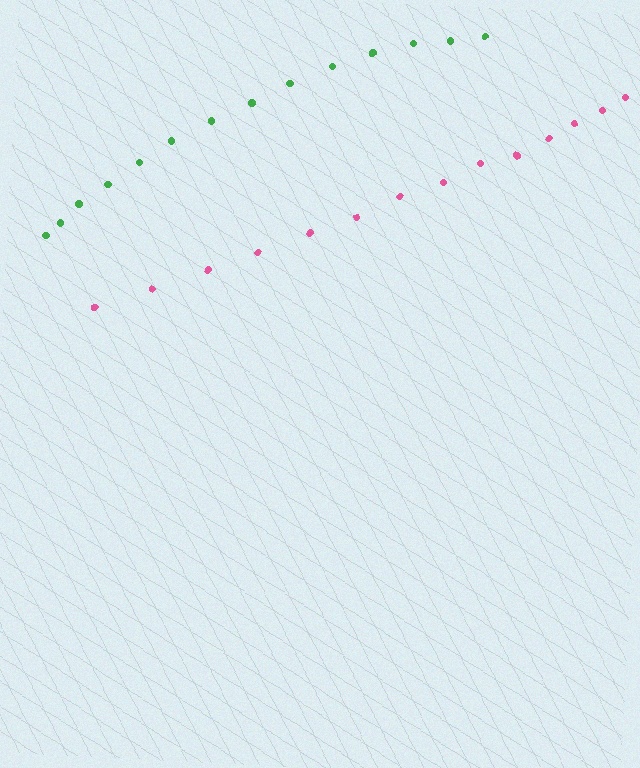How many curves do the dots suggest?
There are 2 distinct paths.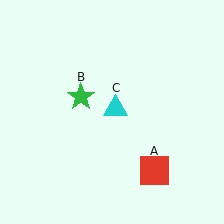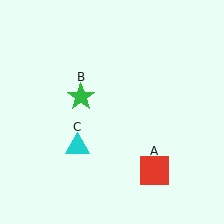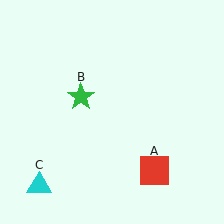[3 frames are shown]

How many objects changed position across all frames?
1 object changed position: cyan triangle (object C).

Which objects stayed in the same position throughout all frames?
Red square (object A) and green star (object B) remained stationary.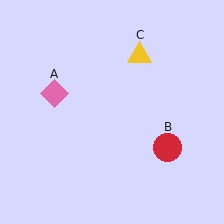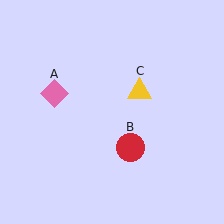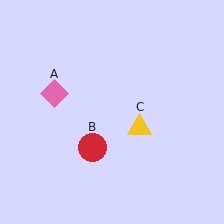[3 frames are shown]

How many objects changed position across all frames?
2 objects changed position: red circle (object B), yellow triangle (object C).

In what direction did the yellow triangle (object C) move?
The yellow triangle (object C) moved down.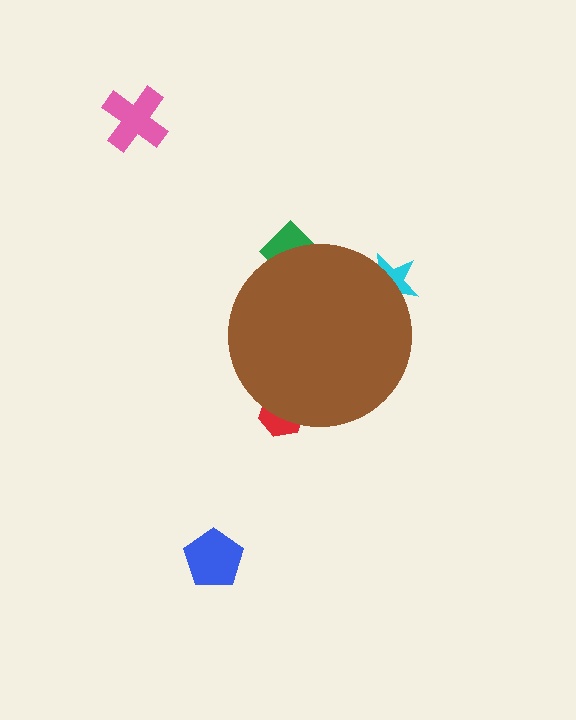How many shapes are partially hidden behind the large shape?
3 shapes are partially hidden.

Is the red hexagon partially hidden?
Yes, the red hexagon is partially hidden behind the brown circle.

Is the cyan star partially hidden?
Yes, the cyan star is partially hidden behind the brown circle.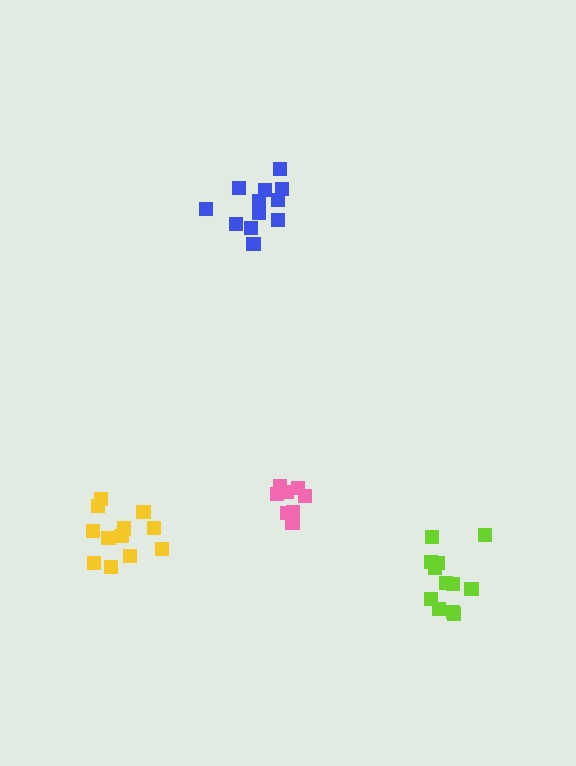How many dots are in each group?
Group 1: 8 dots, Group 2: 12 dots, Group 3: 12 dots, Group 4: 12 dots (44 total).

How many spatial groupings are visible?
There are 4 spatial groupings.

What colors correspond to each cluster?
The clusters are colored: pink, yellow, blue, lime.